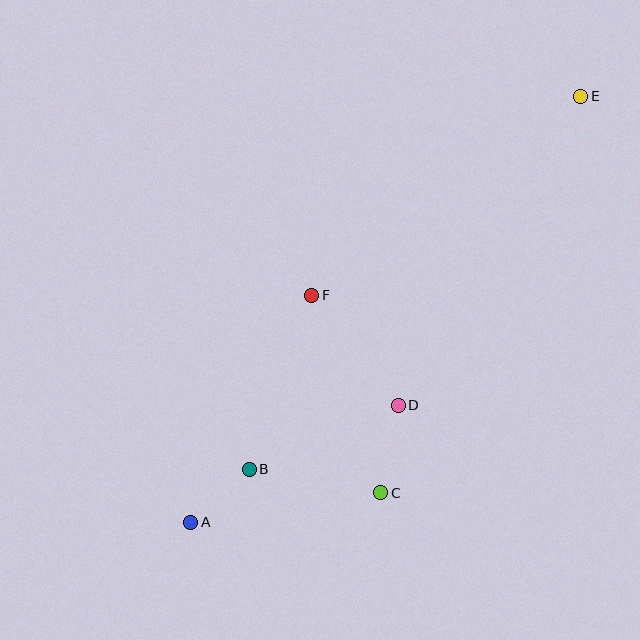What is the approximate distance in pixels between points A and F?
The distance between A and F is approximately 257 pixels.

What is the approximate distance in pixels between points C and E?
The distance between C and E is approximately 444 pixels.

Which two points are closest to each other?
Points A and B are closest to each other.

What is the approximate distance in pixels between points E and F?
The distance between E and F is approximately 334 pixels.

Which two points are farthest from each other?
Points A and E are farthest from each other.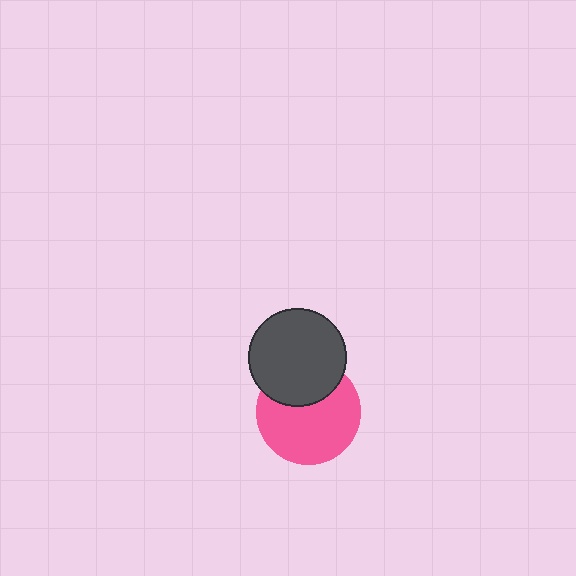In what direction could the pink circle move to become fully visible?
The pink circle could move down. That would shift it out from behind the dark gray circle entirely.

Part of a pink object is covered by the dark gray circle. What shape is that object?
It is a circle.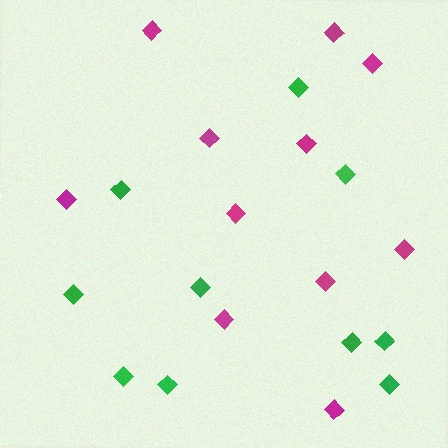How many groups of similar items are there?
There are 2 groups: one group of magenta diamonds (11) and one group of green diamonds (10).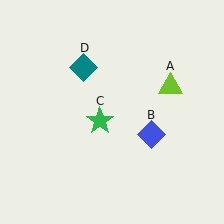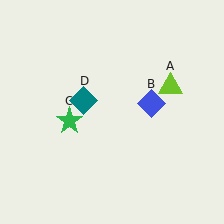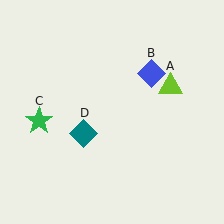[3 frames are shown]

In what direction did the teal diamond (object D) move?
The teal diamond (object D) moved down.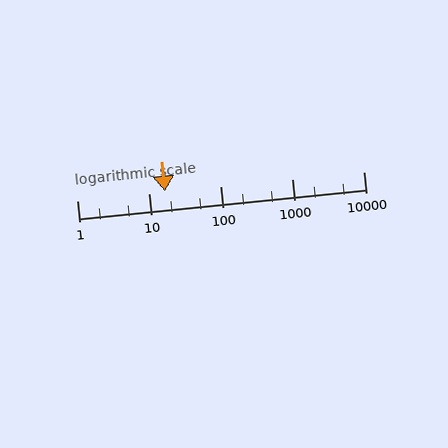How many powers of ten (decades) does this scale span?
The scale spans 4 decades, from 1 to 10000.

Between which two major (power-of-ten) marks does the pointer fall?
The pointer is between 10 and 100.